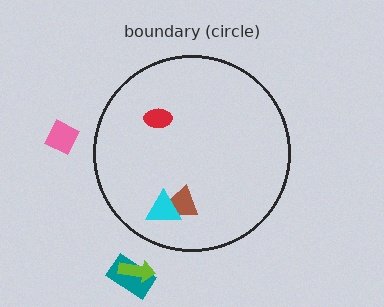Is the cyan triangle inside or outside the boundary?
Inside.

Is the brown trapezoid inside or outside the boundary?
Inside.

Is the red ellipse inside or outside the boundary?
Inside.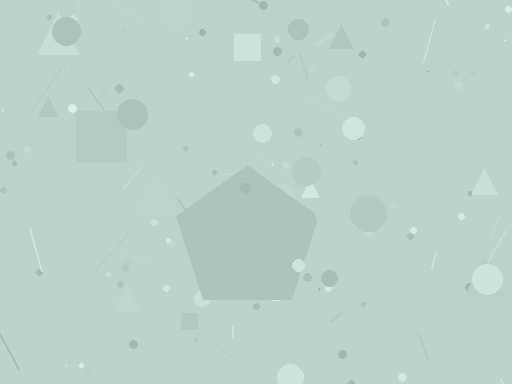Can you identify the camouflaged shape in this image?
The camouflaged shape is a pentagon.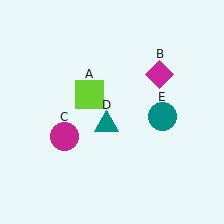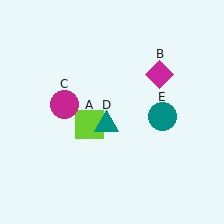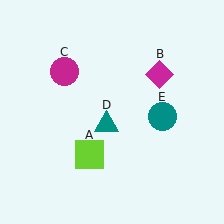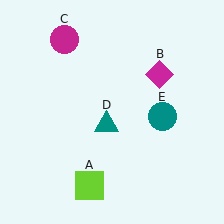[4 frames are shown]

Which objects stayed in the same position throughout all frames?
Magenta diamond (object B) and teal triangle (object D) and teal circle (object E) remained stationary.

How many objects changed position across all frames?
2 objects changed position: lime square (object A), magenta circle (object C).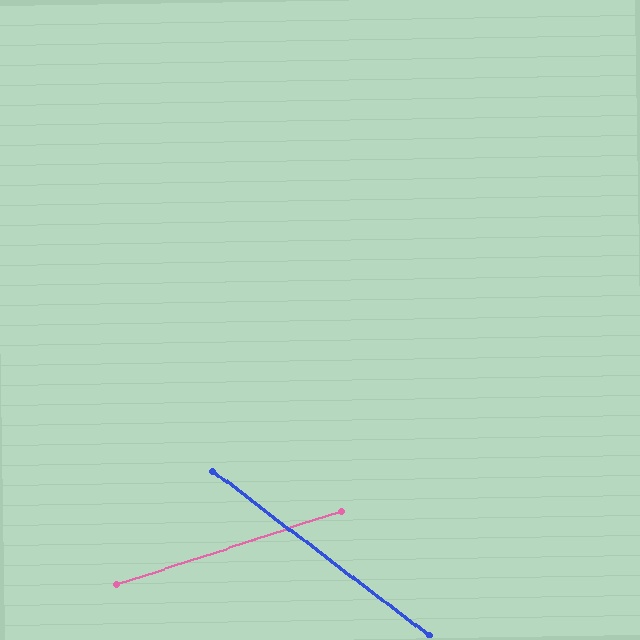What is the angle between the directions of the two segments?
Approximately 56 degrees.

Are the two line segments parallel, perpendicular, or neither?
Neither parallel nor perpendicular — they differ by about 56°.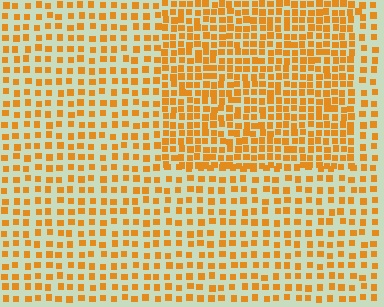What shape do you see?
I see a rectangle.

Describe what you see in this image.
The image contains small orange elements arranged at two different densities. A rectangle-shaped region is visible where the elements are more densely packed than the surrounding area.